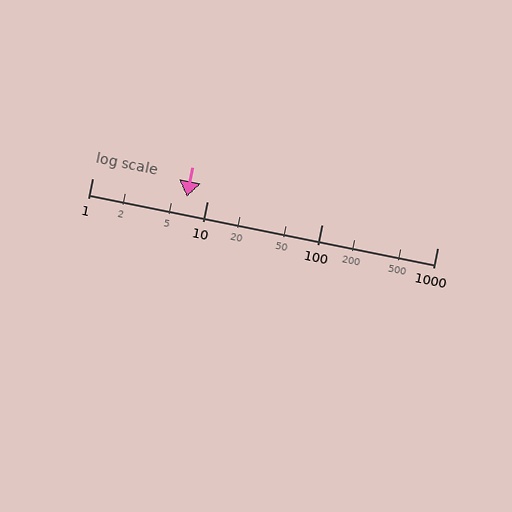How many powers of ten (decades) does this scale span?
The scale spans 3 decades, from 1 to 1000.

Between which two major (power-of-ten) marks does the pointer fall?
The pointer is between 1 and 10.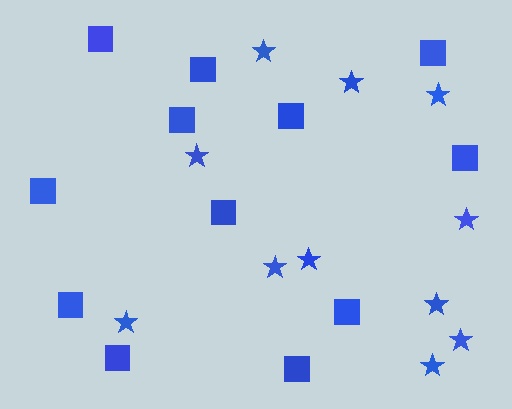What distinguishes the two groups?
There are 2 groups: one group of stars (11) and one group of squares (12).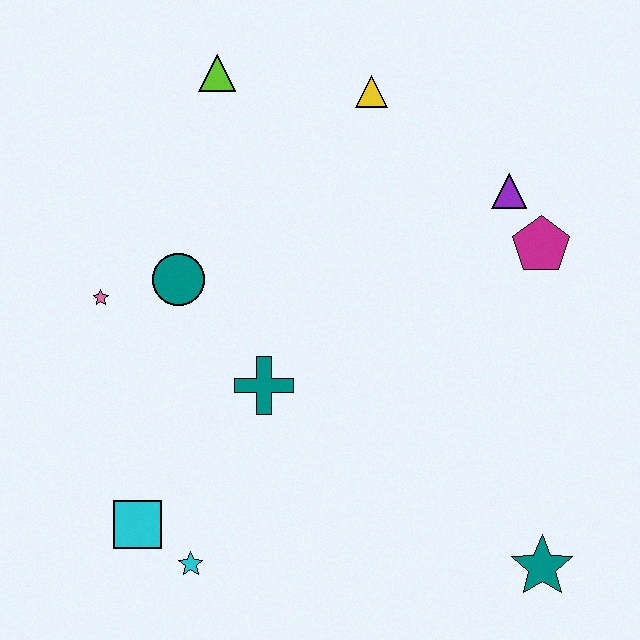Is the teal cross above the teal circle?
No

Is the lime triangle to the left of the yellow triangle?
Yes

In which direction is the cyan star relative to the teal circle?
The cyan star is below the teal circle.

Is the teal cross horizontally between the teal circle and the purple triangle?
Yes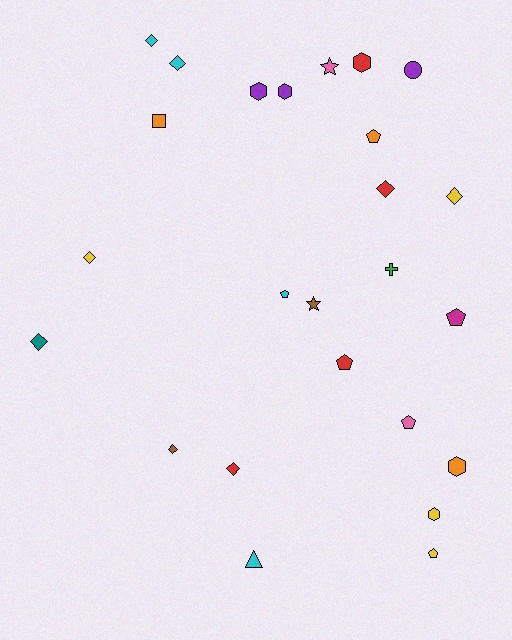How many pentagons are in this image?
There are 6 pentagons.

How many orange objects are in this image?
There are 3 orange objects.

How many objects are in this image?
There are 25 objects.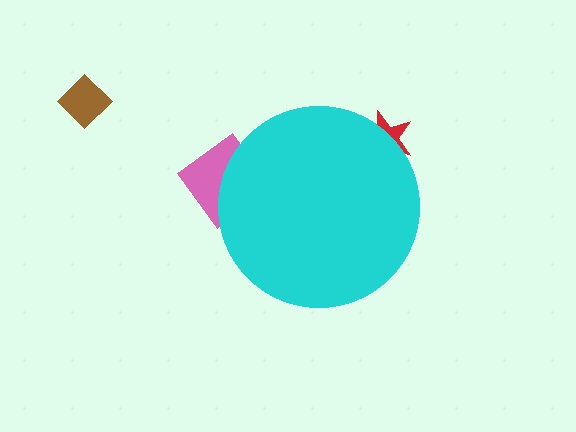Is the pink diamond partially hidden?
Yes, the pink diamond is partially hidden behind the cyan circle.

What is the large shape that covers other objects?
A cyan circle.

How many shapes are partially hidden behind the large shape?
2 shapes are partially hidden.